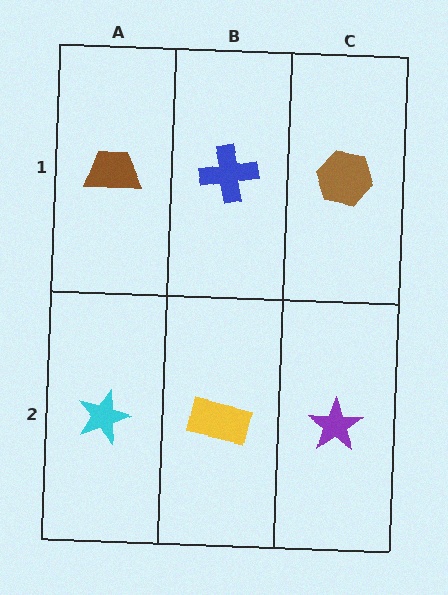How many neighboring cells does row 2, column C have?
2.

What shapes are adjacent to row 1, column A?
A cyan star (row 2, column A), a blue cross (row 1, column B).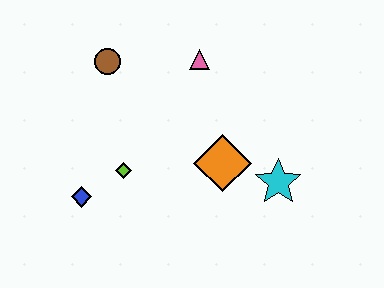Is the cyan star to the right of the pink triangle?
Yes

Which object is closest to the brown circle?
The pink triangle is closest to the brown circle.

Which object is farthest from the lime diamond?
The cyan star is farthest from the lime diamond.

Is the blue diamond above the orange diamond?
No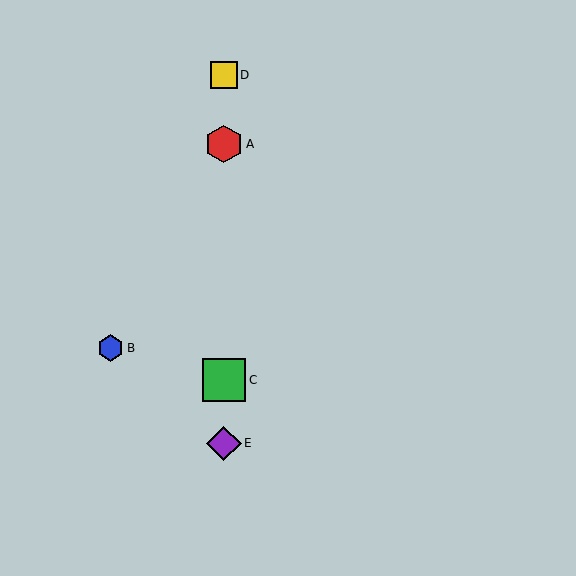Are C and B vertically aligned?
No, C is at x≈224 and B is at x≈111.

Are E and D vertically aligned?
Yes, both are at x≈224.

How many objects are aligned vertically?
4 objects (A, C, D, E) are aligned vertically.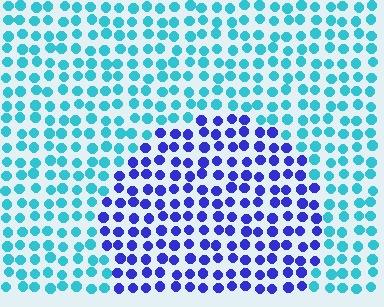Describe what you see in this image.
The image is filled with small cyan elements in a uniform arrangement. A circle-shaped region is visible where the elements are tinted to a slightly different hue, forming a subtle color boundary.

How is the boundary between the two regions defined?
The boundary is defined purely by a slight shift in hue (about 57 degrees). Spacing, size, and orientation are identical on both sides.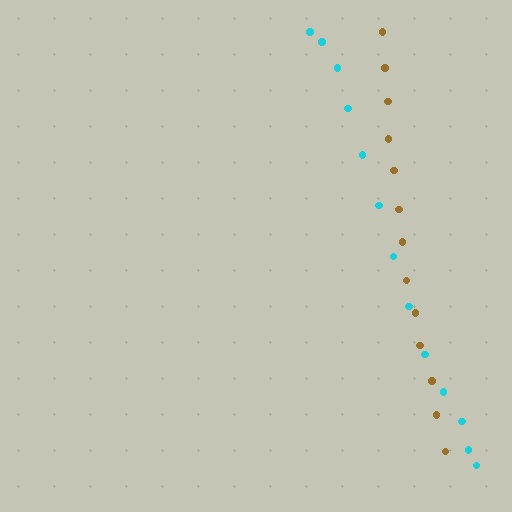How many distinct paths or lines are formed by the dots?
There are 2 distinct paths.